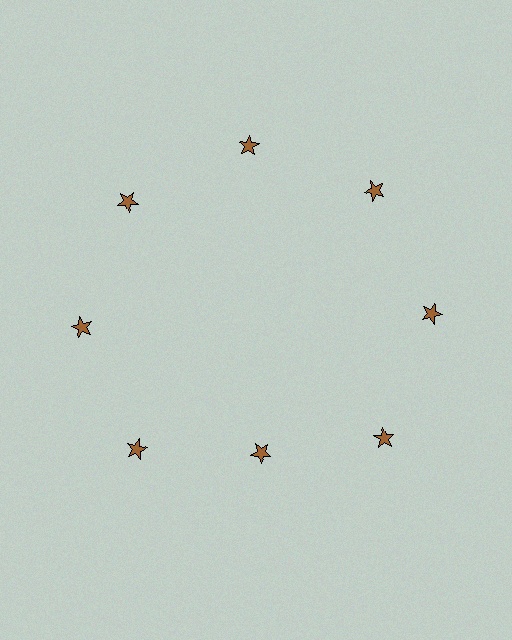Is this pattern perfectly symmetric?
No. The 8 brown stars are arranged in a ring, but one element near the 6 o'clock position is pulled inward toward the center, breaking the 8-fold rotational symmetry.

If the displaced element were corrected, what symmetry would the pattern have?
It would have 8-fold rotational symmetry — the pattern would map onto itself every 45 degrees.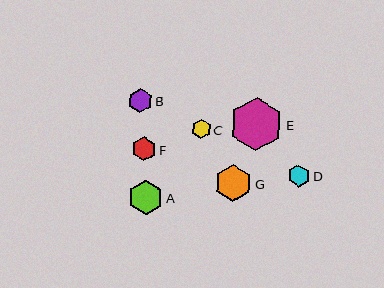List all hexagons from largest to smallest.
From largest to smallest: E, G, A, F, B, D, C.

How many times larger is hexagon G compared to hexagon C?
Hexagon G is approximately 2.0 times the size of hexagon C.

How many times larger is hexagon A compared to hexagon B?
Hexagon A is approximately 1.4 times the size of hexagon B.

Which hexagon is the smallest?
Hexagon C is the smallest with a size of approximately 19 pixels.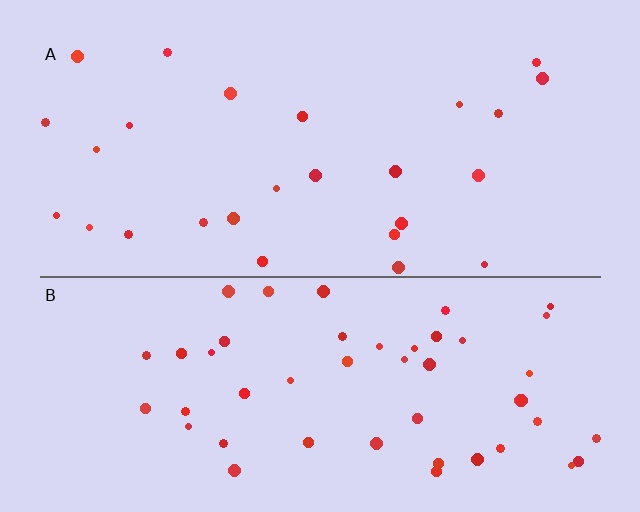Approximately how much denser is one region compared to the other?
Approximately 1.9× — region B over region A.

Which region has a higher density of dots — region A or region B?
B (the bottom).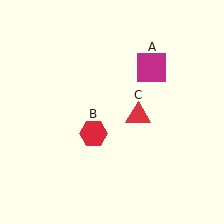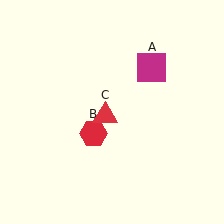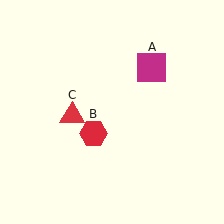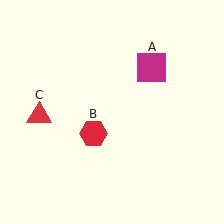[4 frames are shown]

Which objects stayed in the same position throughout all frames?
Magenta square (object A) and red hexagon (object B) remained stationary.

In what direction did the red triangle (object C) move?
The red triangle (object C) moved left.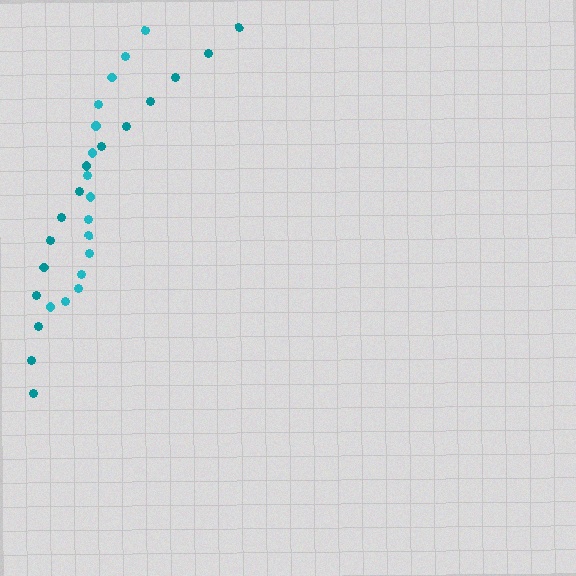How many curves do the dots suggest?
There are 2 distinct paths.